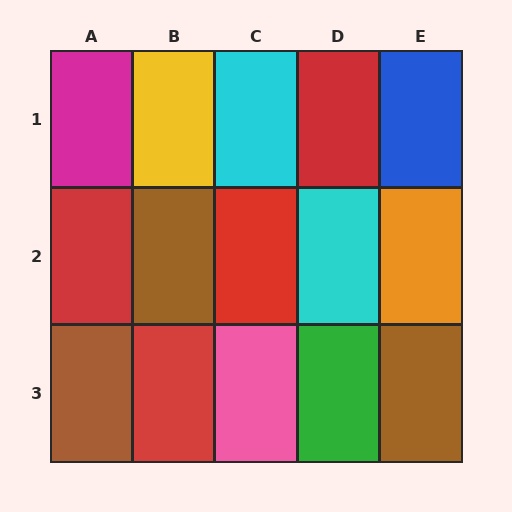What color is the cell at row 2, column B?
Brown.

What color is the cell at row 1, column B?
Yellow.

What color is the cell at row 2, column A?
Red.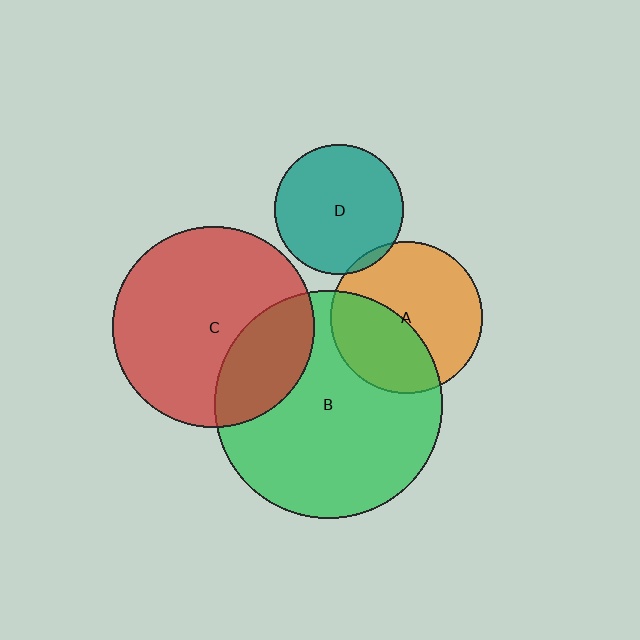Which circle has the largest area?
Circle B (green).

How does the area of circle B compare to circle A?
Approximately 2.2 times.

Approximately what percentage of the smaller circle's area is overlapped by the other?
Approximately 25%.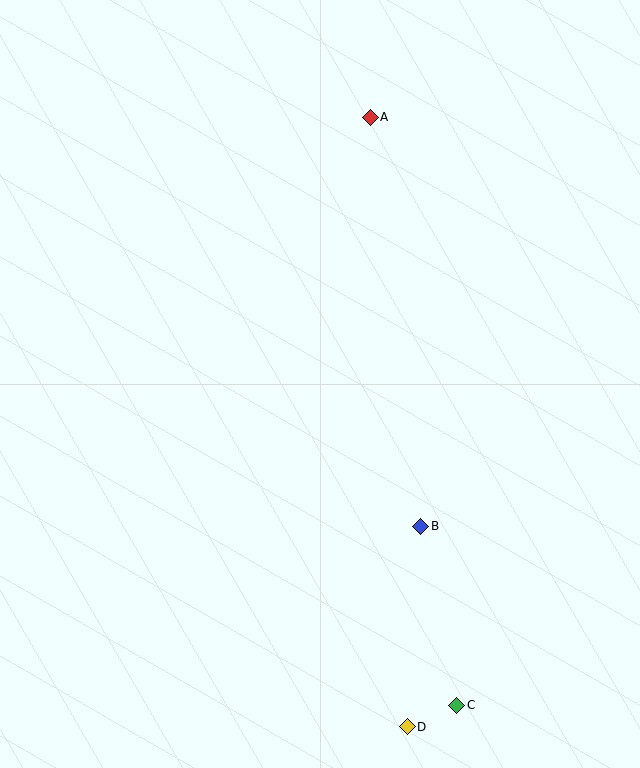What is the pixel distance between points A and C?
The distance between A and C is 594 pixels.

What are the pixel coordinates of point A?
Point A is at (370, 117).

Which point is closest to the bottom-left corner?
Point D is closest to the bottom-left corner.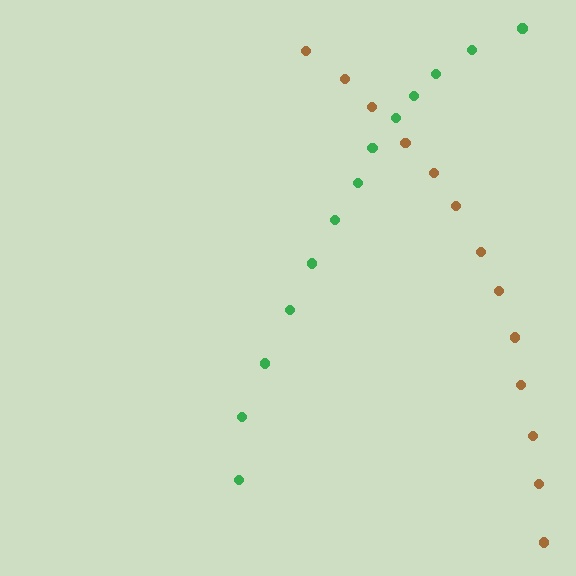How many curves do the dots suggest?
There are 2 distinct paths.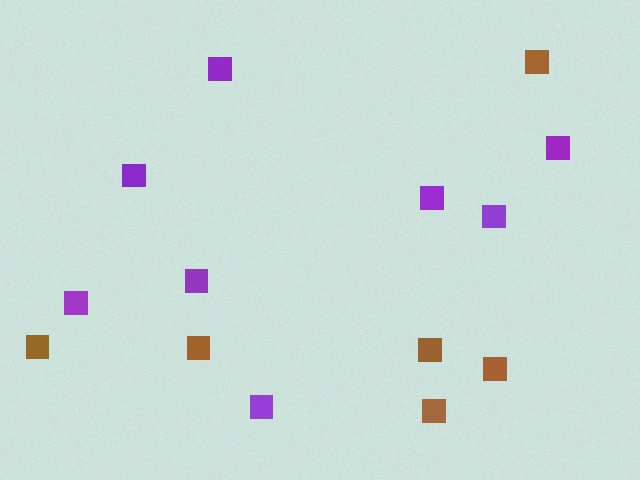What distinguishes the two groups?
There are 2 groups: one group of purple squares (8) and one group of brown squares (6).